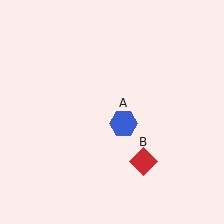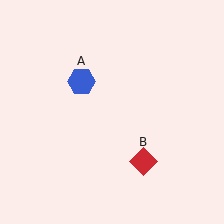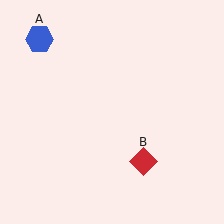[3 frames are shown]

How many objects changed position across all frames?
1 object changed position: blue hexagon (object A).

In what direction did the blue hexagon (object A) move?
The blue hexagon (object A) moved up and to the left.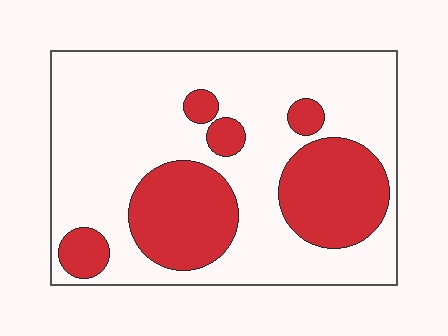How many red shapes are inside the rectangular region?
6.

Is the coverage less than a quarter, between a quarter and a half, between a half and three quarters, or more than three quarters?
Between a quarter and a half.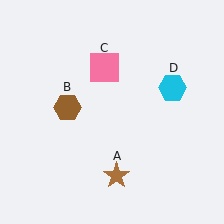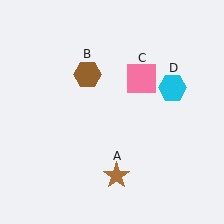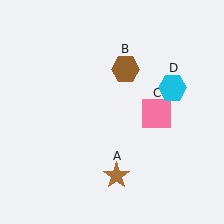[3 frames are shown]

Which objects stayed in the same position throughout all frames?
Brown star (object A) and cyan hexagon (object D) remained stationary.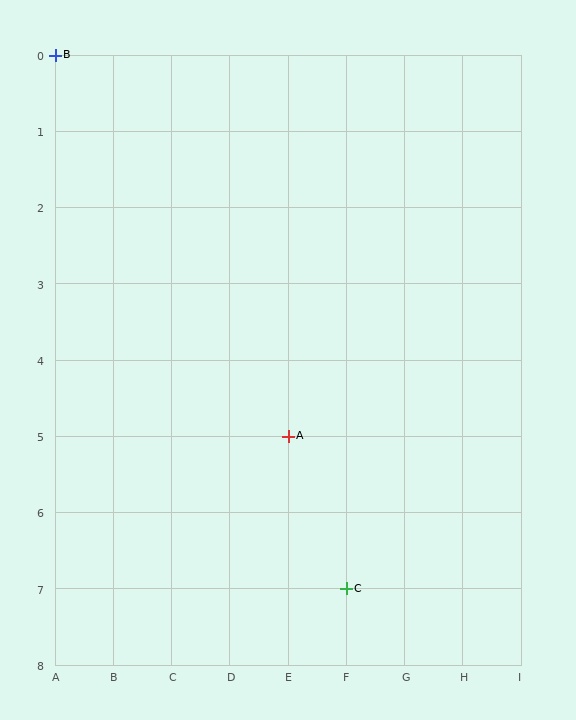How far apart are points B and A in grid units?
Points B and A are 4 columns and 5 rows apart (about 6.4 grid units diagonally).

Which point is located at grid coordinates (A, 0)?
Point B is at (A, 0).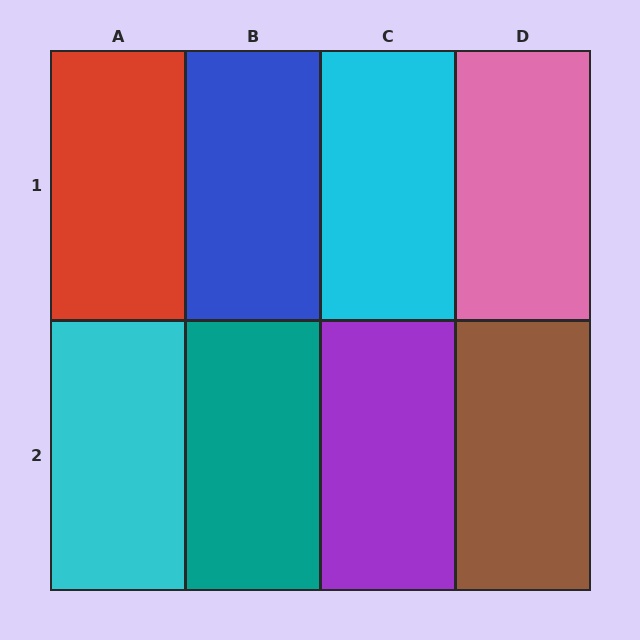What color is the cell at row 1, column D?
Pink.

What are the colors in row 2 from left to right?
Cyan, teal, purple, brown.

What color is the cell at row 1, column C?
Cyan.